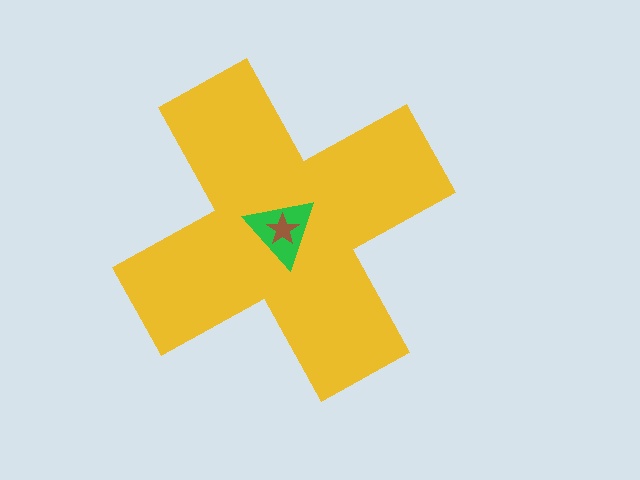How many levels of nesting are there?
3.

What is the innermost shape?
The brown star.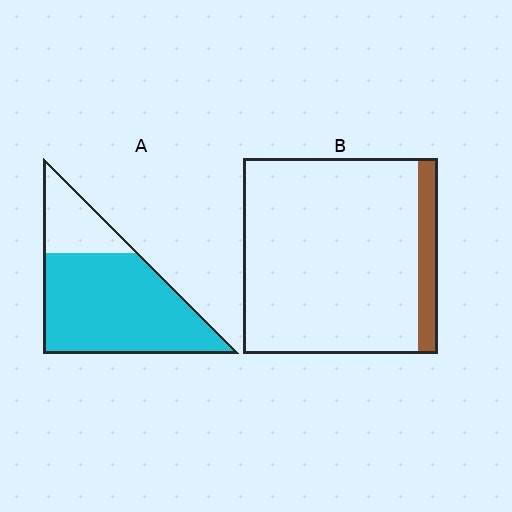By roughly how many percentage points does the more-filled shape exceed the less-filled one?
By roughly 65 percentage points (A over B).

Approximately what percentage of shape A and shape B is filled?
A is approximately 75% and B is approximately 10%.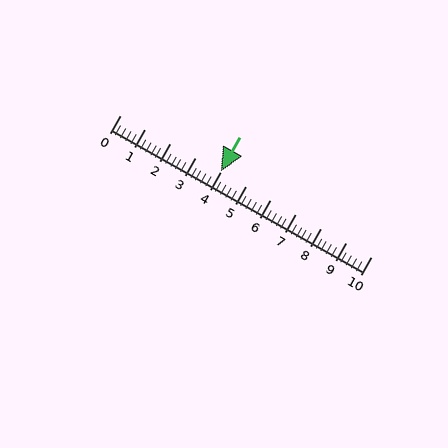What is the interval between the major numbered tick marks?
The major tick marks are spaced 1 units apart.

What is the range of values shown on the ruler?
The ruler shows values from 0 to 10.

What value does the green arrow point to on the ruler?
The green arrow points to approximately 4.0.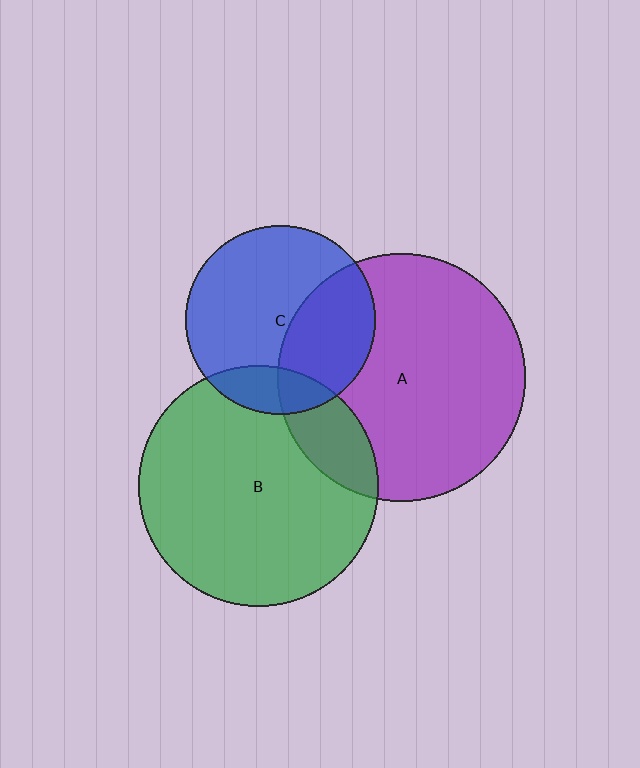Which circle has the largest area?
Circle A (purple).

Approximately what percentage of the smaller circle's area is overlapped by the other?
Approximately 15%.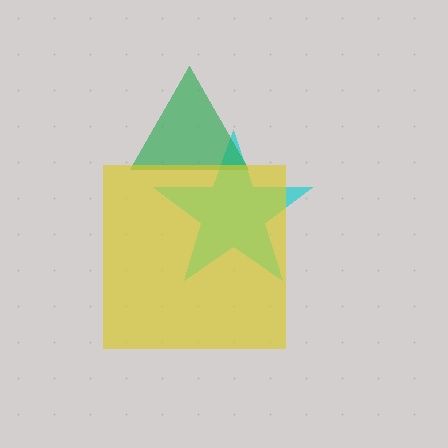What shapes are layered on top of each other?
The layered shapes are: a cyan star, a green triangle, a yellow square.